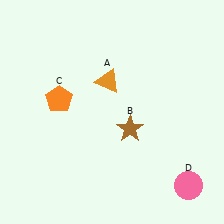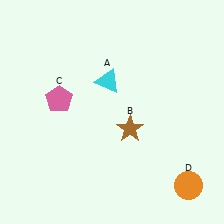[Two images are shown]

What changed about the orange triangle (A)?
In Image 1, A is orange. In Image 2, it changed to cyan.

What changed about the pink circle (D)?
In Image 1, D is pink. In Image 2, it changed to orange.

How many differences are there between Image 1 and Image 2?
There are 3 differences between the two images.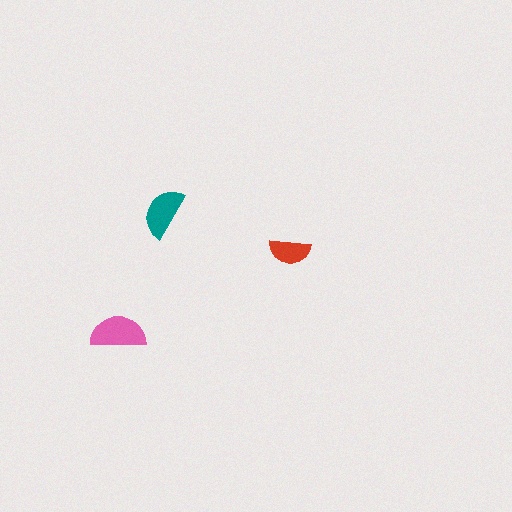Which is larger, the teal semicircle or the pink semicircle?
The pink one.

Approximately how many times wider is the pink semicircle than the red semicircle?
About 1.5 times wider.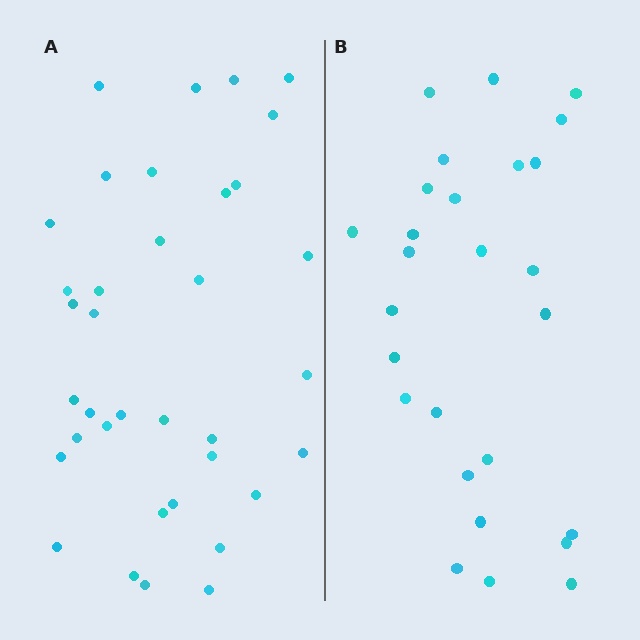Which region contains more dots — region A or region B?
Region A (the left region) has more dots.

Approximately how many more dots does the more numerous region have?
Region A has roughly 8 or so more dots than region B.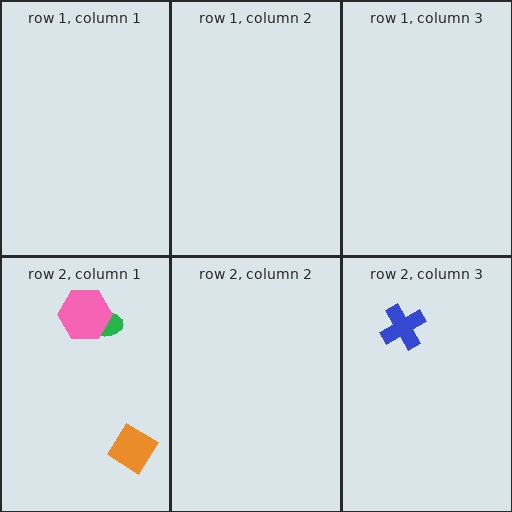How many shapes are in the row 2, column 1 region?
3.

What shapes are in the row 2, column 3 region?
The blue cross.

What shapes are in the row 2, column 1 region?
The green ellipse, the orange diamond, the pink hexagon.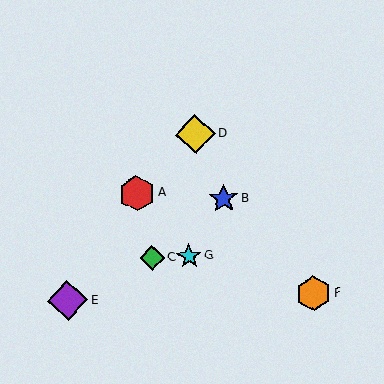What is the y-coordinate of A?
Object A is at y≈193.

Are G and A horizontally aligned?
No, G is at y≈256 and A is at y≈193.